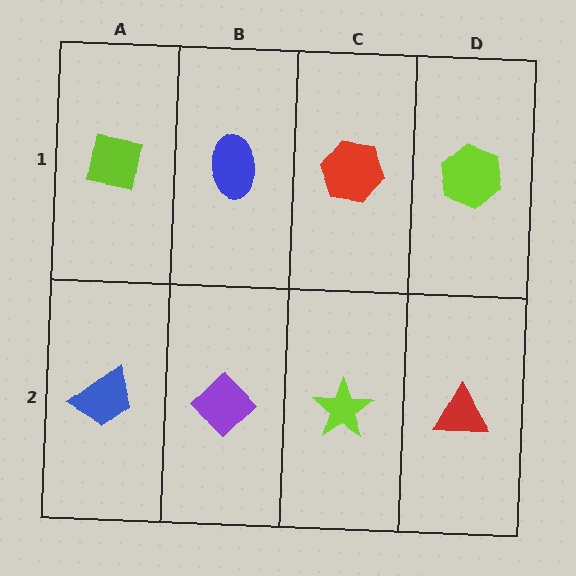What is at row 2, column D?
A red triangle.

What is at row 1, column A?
A lime square.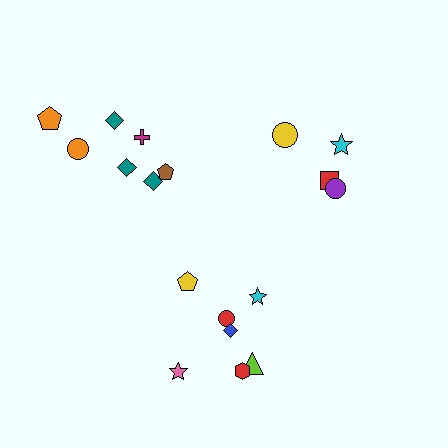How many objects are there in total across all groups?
There are 18 objects.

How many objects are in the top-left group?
There are 7 objects.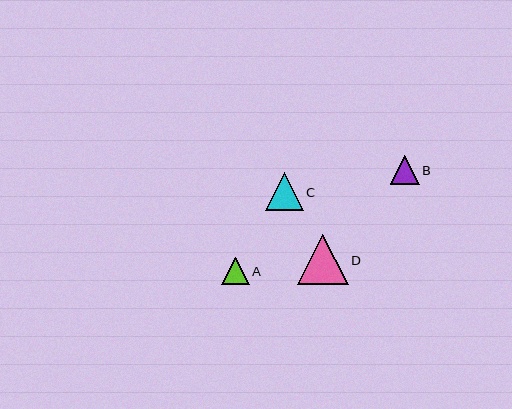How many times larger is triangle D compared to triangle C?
Triangle D is approximately 1.3 times the size of triangle C.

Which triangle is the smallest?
Triangle A is the smallest with a size of approximately 27 pixels.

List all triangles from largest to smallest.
From largest to smallest: D, C, B, A.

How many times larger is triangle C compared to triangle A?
Triangle C is approximately 1.4 times the size of triangle A.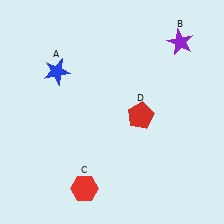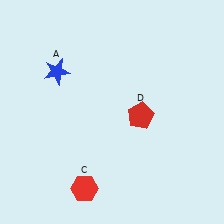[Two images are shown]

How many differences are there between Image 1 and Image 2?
There is 1 difference between the two images.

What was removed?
The purple star (B) was removed in Image 2.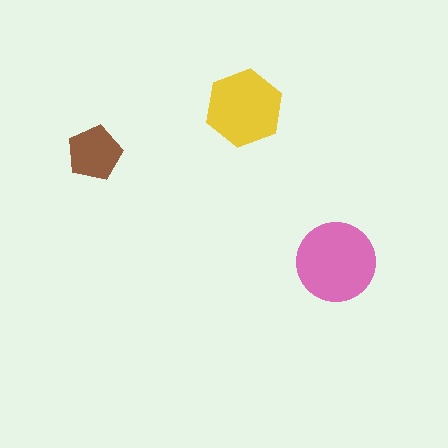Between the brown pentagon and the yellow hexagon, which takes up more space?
The yellow hexagon.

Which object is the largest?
The pink circle.